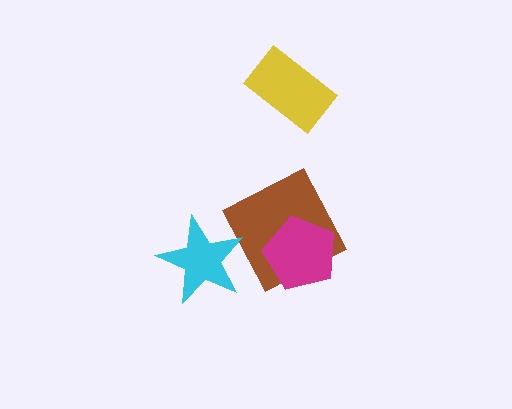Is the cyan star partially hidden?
No, no other shape covers it.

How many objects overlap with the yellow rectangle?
0 objects overlap with the yellow rectangle.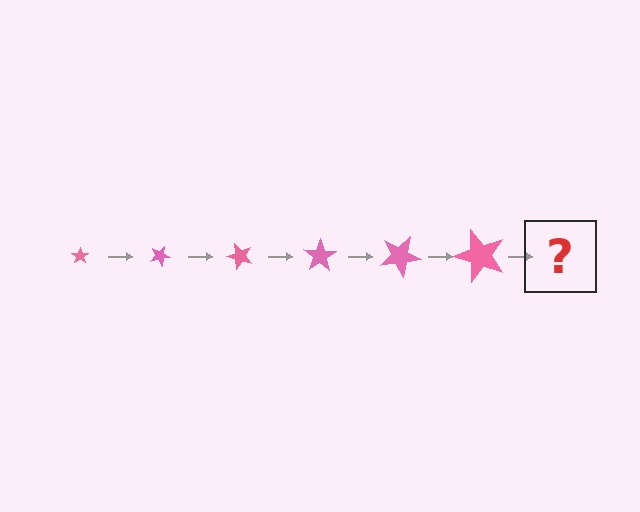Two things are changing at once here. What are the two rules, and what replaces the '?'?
The two rules are that the star grows larger each step and it rotates 25 degrees each step. The '?' should be a star, larger than the previous one and rotated 150 degrees from the start.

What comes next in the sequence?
The next element should be a star, larger than the previous one and rotated 150 degrees from the start.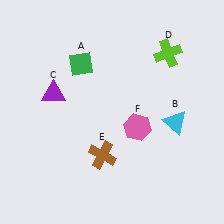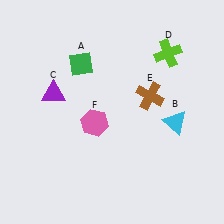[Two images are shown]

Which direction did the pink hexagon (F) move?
The pink hexagon (F) moved left.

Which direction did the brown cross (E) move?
The brown cross (E) moved up.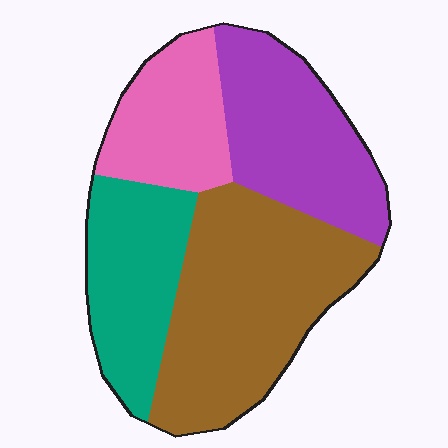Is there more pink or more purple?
Purple.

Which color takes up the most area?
Brown, at roughly 35%.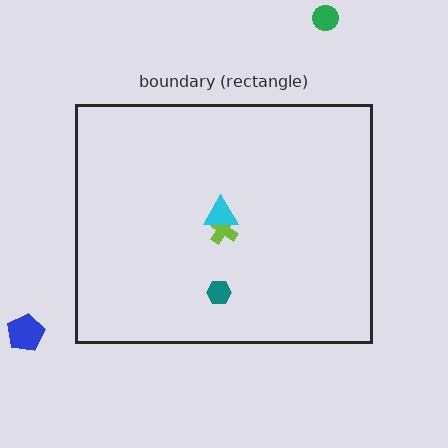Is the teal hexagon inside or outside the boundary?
Inside.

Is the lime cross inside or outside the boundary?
Inside.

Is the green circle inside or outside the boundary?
Outside.